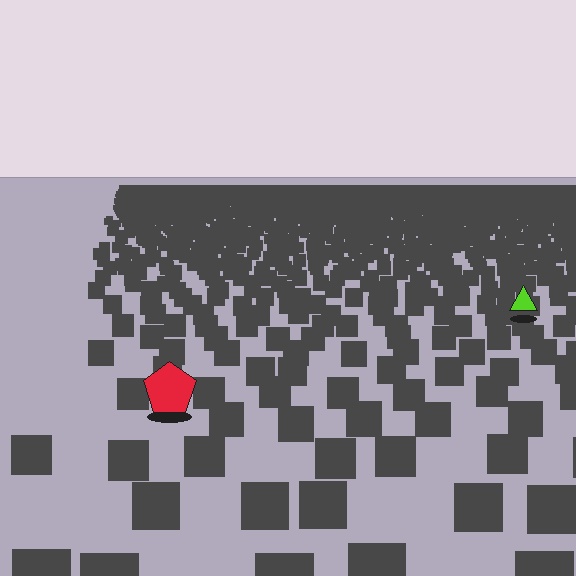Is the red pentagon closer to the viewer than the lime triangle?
Yes. The red pentagon is closer — you can tell from the texture gradient: the ground texture is coarser near it.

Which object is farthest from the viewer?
The lime triangle is farthest from the viewer. It appears smaller and the ground texture around it is denser.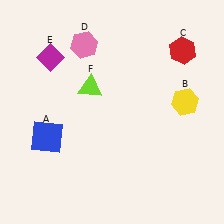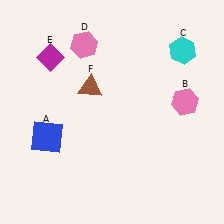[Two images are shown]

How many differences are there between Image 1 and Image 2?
There are 3 differences between the two images.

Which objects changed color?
B changed from yellow to pink. C changed from red to cyan. F changed from lime to brown.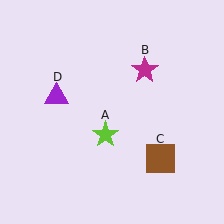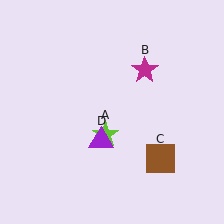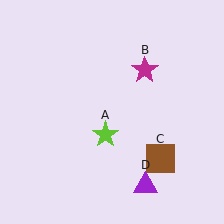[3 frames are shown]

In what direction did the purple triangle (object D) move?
The purple triangle (object D) moved down and to the right.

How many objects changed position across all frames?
1 object changed position: purple triangle (object D).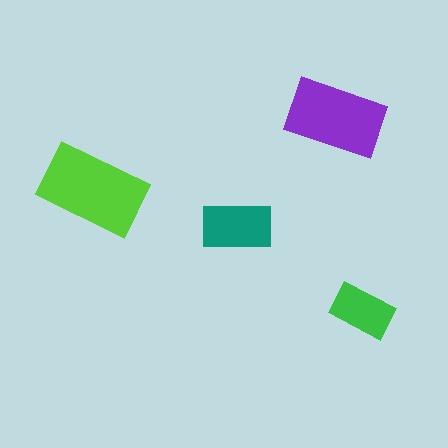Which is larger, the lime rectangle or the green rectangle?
The lime one.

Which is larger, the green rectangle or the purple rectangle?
The purple one.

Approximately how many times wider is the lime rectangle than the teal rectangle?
About 1.5 times wider.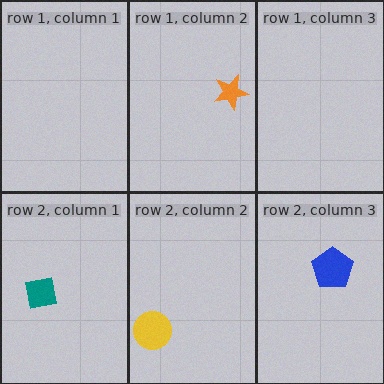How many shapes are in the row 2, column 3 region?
1.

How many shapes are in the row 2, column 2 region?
1.